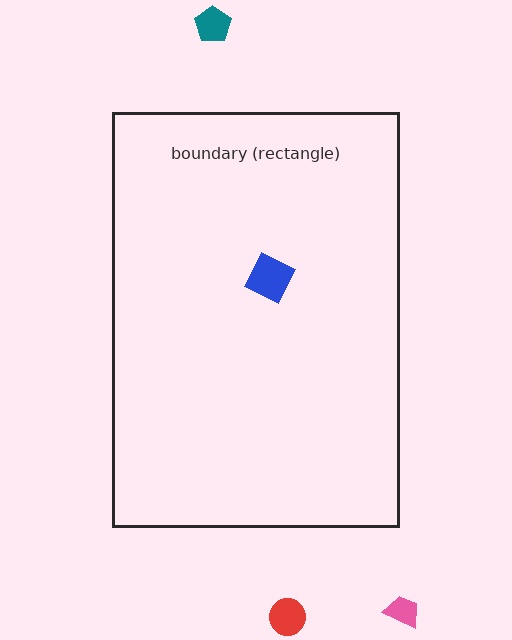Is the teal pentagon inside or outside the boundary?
Outside.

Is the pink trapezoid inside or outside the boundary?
Outside.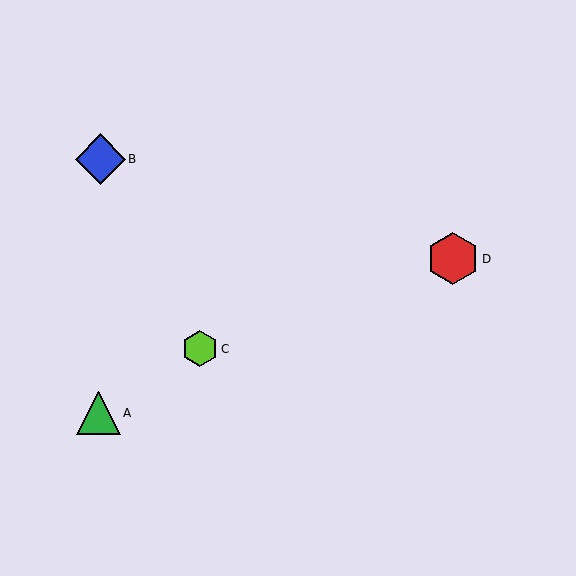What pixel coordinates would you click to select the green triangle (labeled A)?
Click at (99, 413) to select the green triangle A.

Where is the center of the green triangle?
The center of the green triangle is at (99, 413).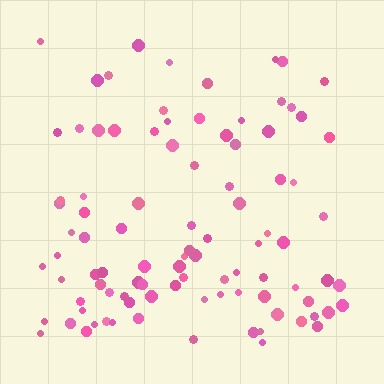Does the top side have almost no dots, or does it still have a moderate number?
Still a moderate number, just noticeably fewer than the bottom.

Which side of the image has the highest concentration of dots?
The bottom.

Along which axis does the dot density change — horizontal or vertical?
Vertical.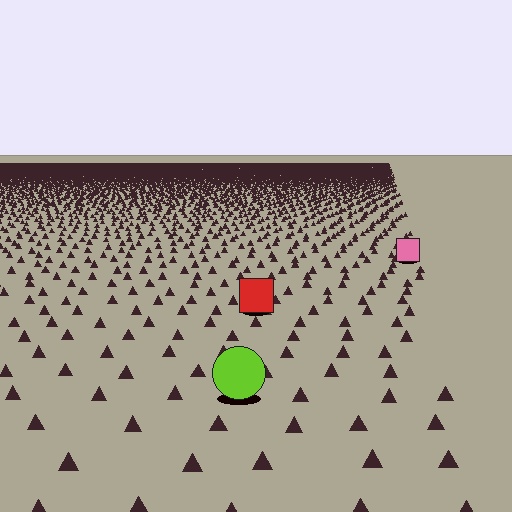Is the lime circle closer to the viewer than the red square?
Yes. The lime circle is closer — you can tell from the texture gradient: the ground texture is coarser near it.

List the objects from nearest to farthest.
From nearest to farthest: the lime circle, the red square, the pink square.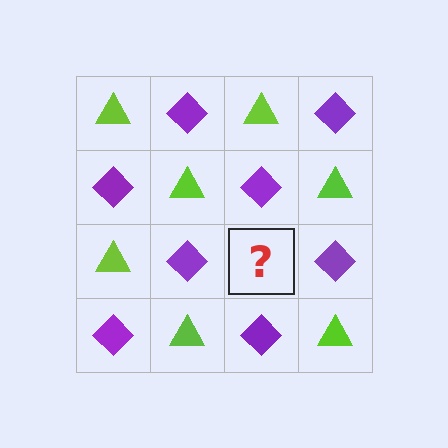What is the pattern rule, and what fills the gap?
The rule is that it alternates lime triangle and purple diamond in a checkerboard pattern. The gap should be filled with a lime triangle.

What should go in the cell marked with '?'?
The missing cell should contain a lime triangle.